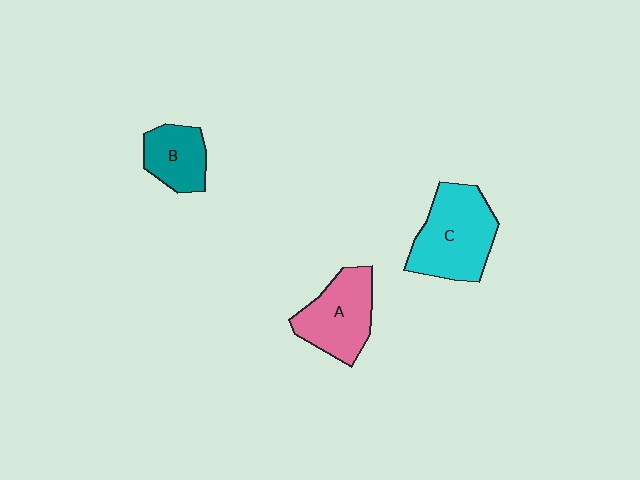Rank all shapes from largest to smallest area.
From largest to smallest: C (cyan), A (pink), B (teal).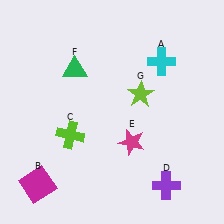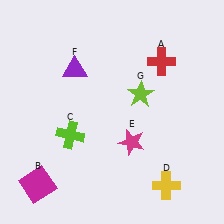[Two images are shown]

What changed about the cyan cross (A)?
In Image 1, A is cyan. In Image 2, it changed to red.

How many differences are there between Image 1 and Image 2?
There are 3 differences between the two images.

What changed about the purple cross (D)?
In Image 1, D is purple. In Image 2, it changed to yellow.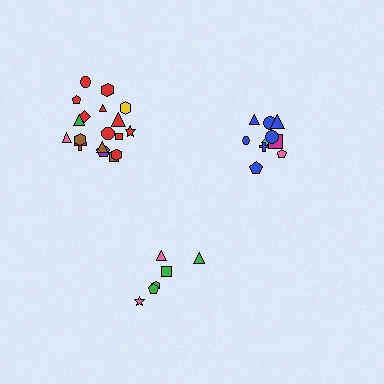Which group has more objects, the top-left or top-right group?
The top-left group.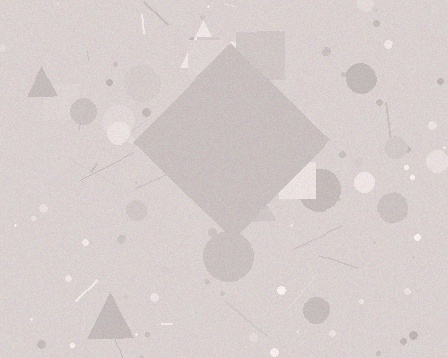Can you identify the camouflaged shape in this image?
The camouflaged shape is a diamond.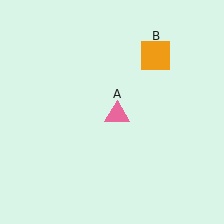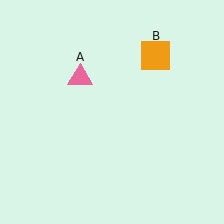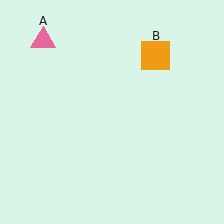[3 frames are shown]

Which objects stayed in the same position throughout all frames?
Orange square (object B) remained stationary.